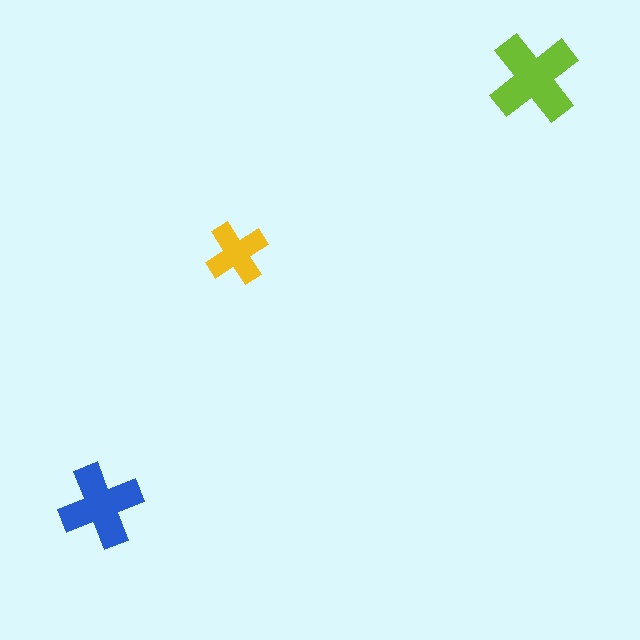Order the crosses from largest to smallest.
the lime one, the blue one, the yellow one.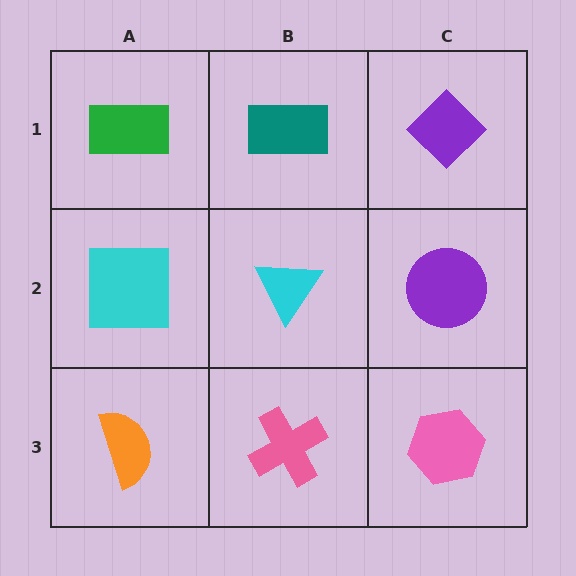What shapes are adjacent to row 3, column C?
A purple circle (row 2, column C), a pink cross (row 3, column B).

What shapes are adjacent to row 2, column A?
A green rectangle (row 1, column A), an orange semicircle (row 3, column A), a cyan triangle (row 2, column B).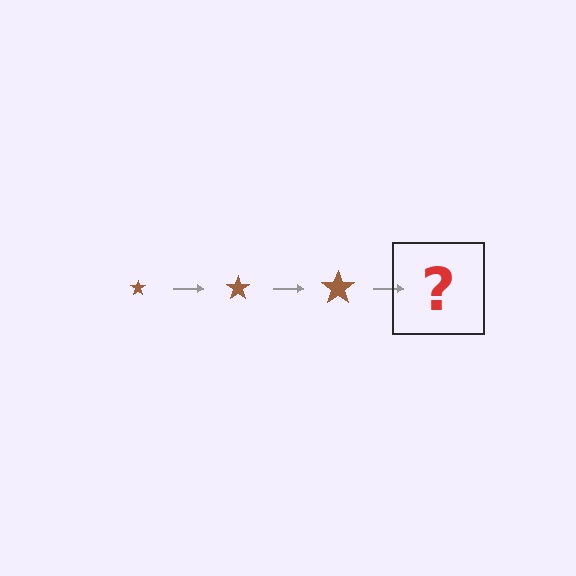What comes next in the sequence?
The next element should be a brown star, larger than the previous one.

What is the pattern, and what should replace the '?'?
The pattern is that the star gets progressively larger each step. The '?' should be a brown star, larger than the previous one.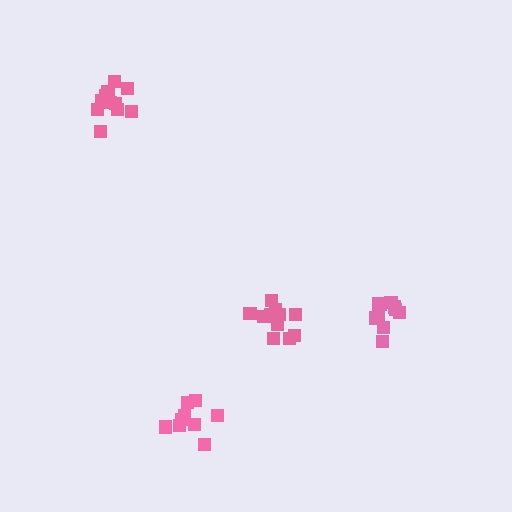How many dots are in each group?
Group 1: 10 dots, Group 2: 9 dots, Group 3: 13 dots, Group 4: 11 dots (43 total).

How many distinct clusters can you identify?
There are 4 distinct clusters.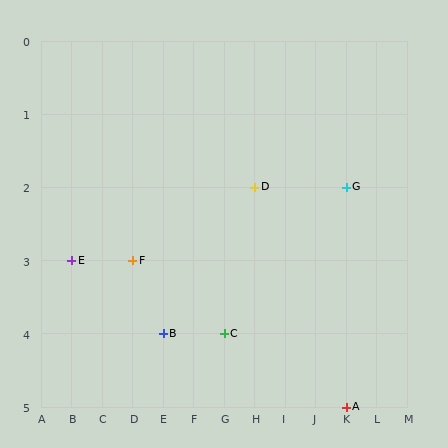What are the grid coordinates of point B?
Point B is at grid coordinates (E, 4).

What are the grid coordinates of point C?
Point C is at grid coordinates (G, 4).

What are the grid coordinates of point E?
Point E is at grid coordinates (B, 3).